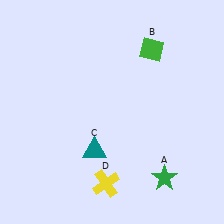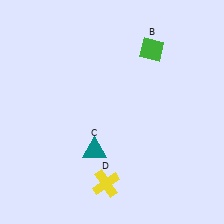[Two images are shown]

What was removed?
The green star (A) was removed in Image 2.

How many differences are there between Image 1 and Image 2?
There is 1 difference between the two images.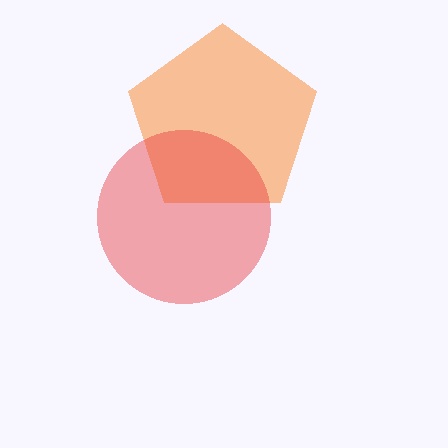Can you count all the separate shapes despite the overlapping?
Yes, there are 2 separate shapes.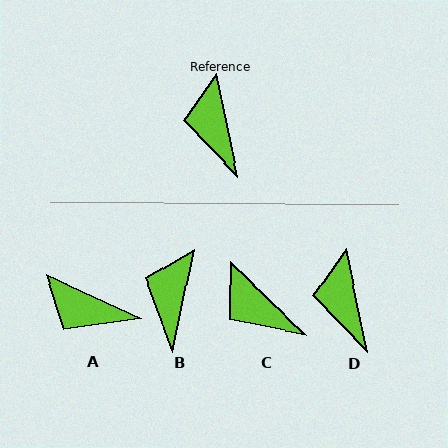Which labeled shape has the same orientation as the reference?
D.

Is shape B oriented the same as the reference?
No, it is off by about 24 degrees.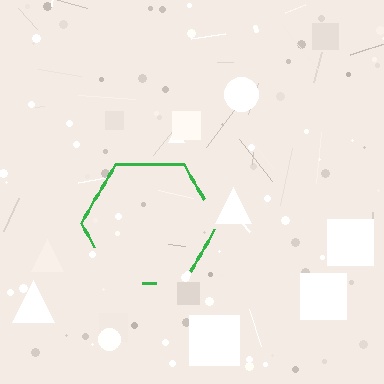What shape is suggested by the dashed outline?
The dashed outline suggests a hexagon.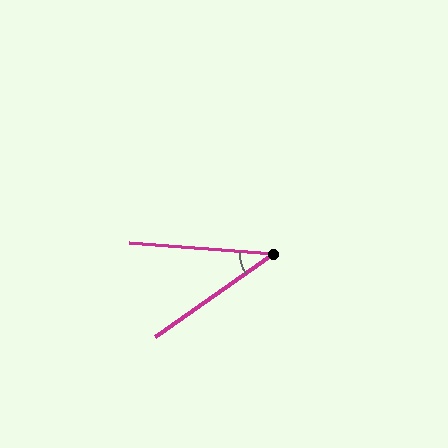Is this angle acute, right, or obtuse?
It is acute.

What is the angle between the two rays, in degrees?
Approximately 40 degrees.